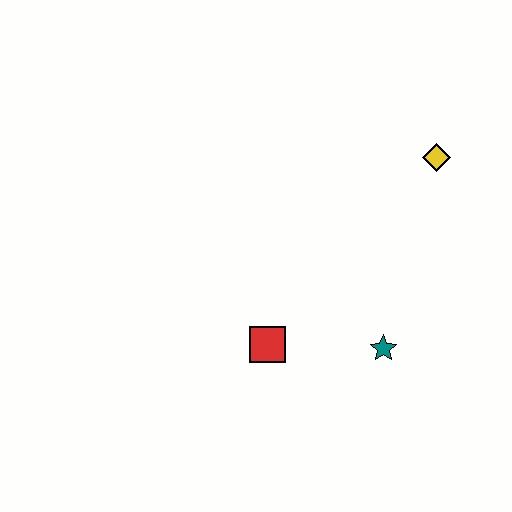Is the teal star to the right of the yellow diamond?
No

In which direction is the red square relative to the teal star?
The red square is to the left of the teal star.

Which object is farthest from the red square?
The yellow diamond is farthest from the red square.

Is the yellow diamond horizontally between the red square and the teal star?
No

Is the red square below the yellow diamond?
Yes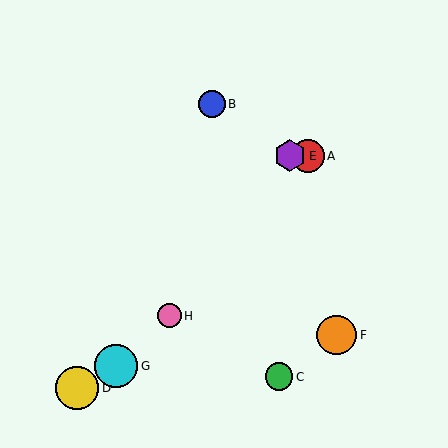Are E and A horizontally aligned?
Yes, both are at y≈156.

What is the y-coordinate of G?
Object G is at y≈366.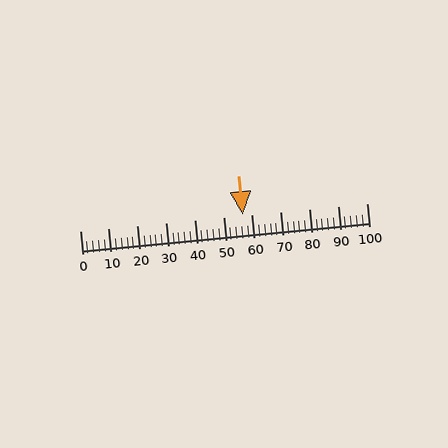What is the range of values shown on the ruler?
The ruler shows values from 0 to 100.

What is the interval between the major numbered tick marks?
The major tick marks are spaced 10 units apart.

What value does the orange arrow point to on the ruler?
The orange arrow points to approximately 57.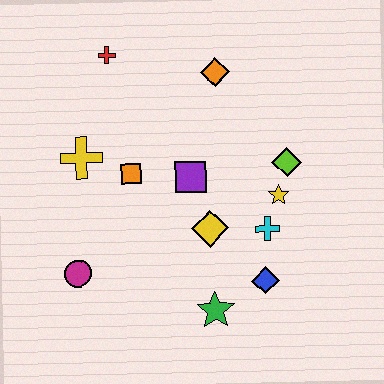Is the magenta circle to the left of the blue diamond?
Yes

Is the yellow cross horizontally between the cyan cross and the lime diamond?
No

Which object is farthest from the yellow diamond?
The red cross is farthest from the yellow diamond.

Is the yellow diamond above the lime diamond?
No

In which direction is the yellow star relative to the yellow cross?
The yellow star is to the right of the yellow cross.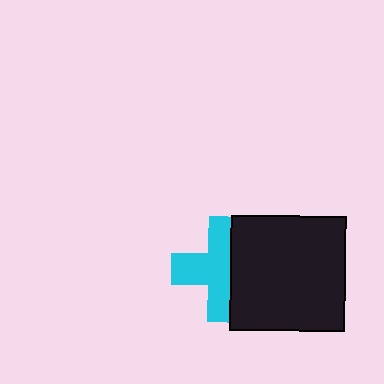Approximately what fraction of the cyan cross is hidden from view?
Roughly 38% of the cyan cross is hidden behind the black square.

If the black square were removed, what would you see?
You would see the complete cyan cross.